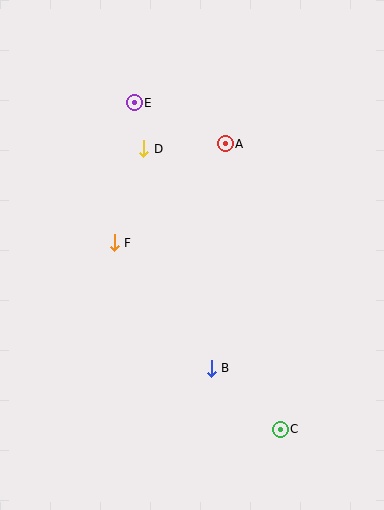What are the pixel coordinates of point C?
Point C is at (280, 429).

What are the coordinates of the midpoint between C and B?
The midpoint between C and B is at (246, 399).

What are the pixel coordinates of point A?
Point A is at (225, 144).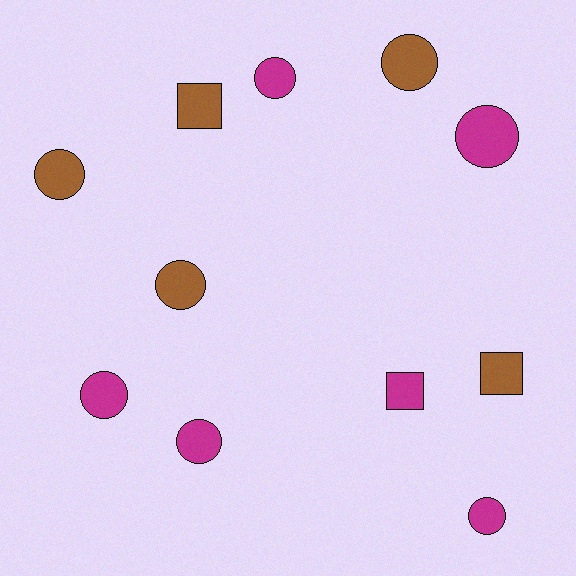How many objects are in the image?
There are 11 objects.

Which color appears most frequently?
Magenta, with 6 objects.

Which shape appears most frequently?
Circle, with 8 objects.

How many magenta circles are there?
There are 5 magenta circles.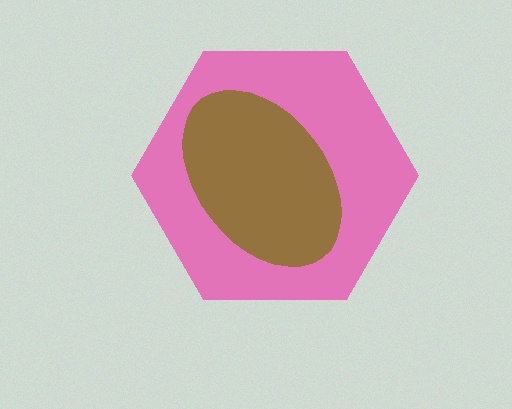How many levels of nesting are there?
2.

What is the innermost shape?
The brown ellipse.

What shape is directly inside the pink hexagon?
The brown ellipse.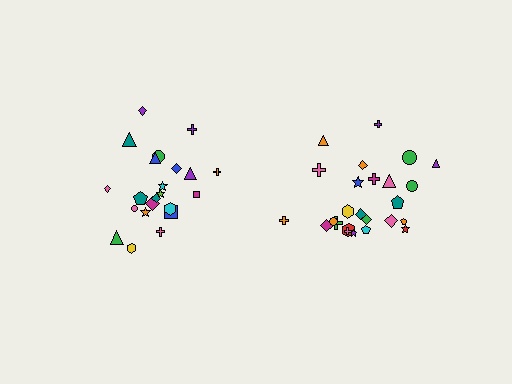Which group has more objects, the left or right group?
The right group.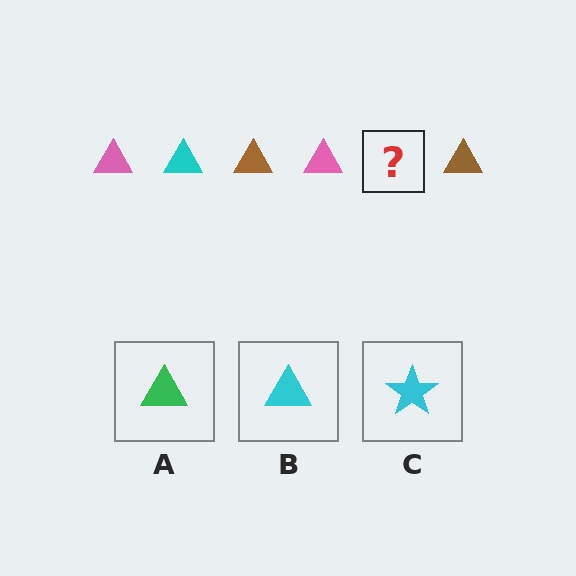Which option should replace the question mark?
Option B.